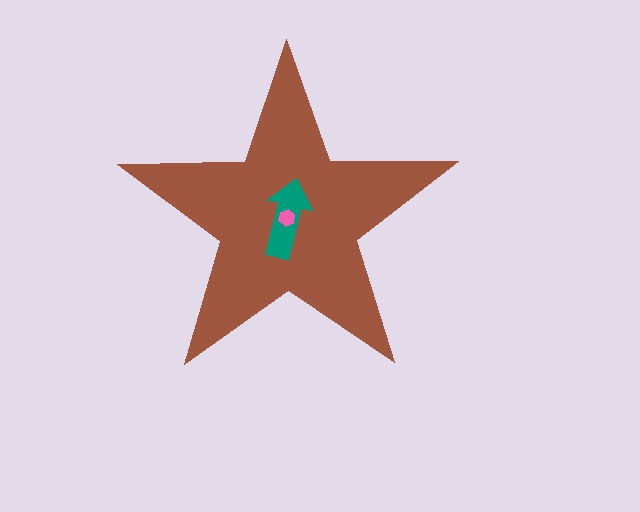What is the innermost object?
The pink hexagon.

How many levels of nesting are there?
3.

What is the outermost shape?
The brown star.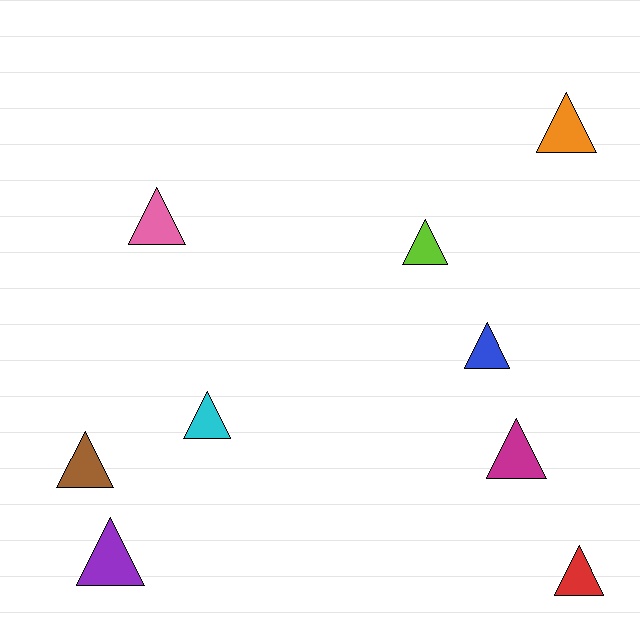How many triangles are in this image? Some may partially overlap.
There are 9 triangles.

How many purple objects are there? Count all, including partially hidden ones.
There is 1 purple object.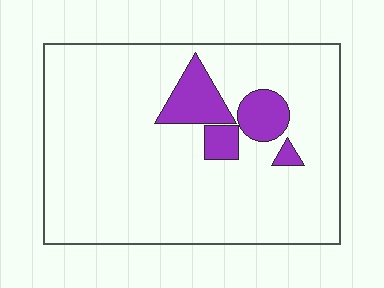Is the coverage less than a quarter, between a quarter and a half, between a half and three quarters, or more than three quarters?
Less than a quarter.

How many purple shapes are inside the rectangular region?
4.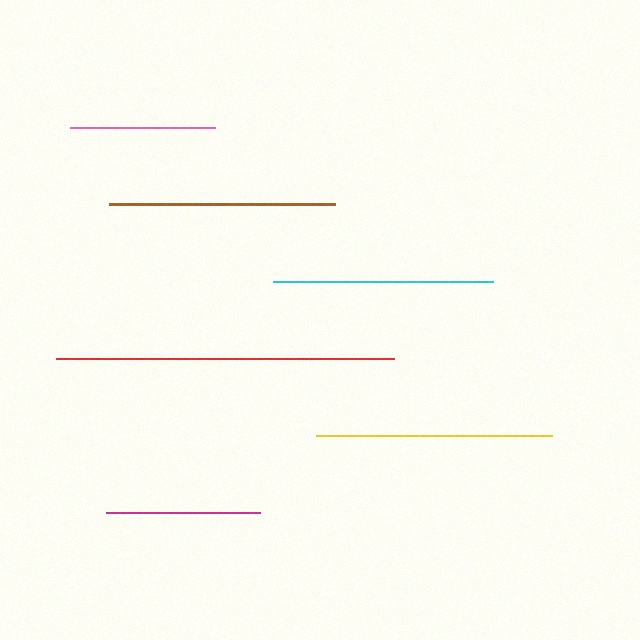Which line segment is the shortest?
The pink line is the shortest at approximately 145 pixels.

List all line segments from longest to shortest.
From longest to shortest: red, yellow, brown, cyan, magenta, pink.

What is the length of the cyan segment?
The cyan segment is approximately 220 pixels long.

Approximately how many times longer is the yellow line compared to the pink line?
The yellow line is approximately 1.6 times the length of the pink line.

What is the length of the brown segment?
The brown segment is approximately 226 pixels long.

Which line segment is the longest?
The red line is the longest at approximately 338 pixels.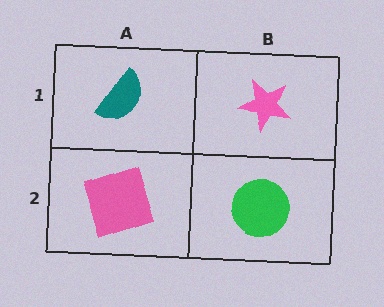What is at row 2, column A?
A pink square.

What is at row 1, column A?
A teal semicircle.